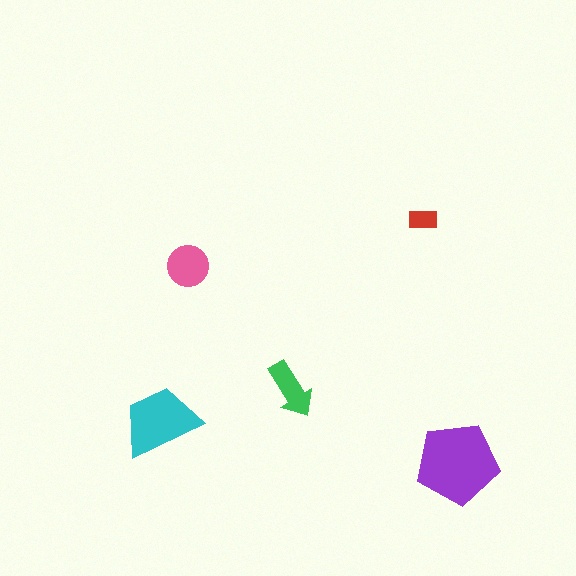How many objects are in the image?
There are 5 objects in the image.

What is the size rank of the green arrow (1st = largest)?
4th.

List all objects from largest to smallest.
The purple pentagon, the cyan trapezoid, the pink circle, the green arrow, the red rectangle.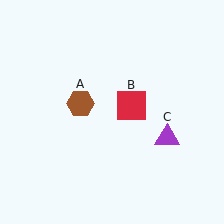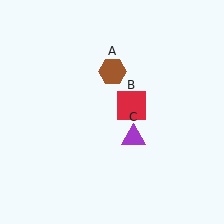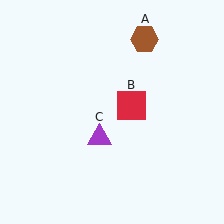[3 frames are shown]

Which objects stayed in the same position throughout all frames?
Red square (object B) remained stationary.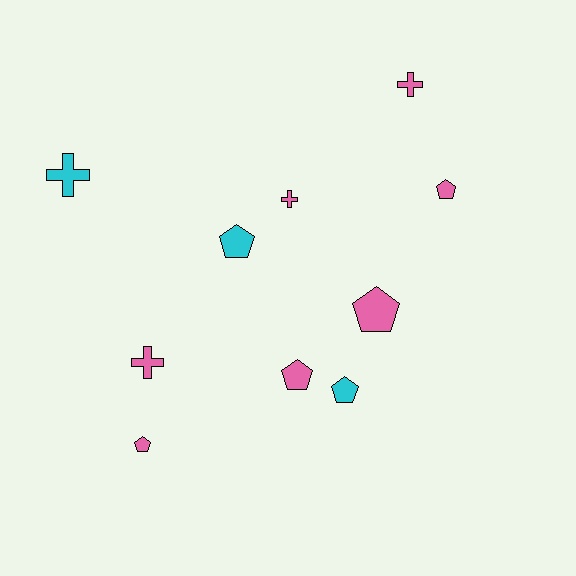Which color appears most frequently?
Pink, with 7 objects.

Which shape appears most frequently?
Pentagon, with 6 objects.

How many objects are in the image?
There are 10 objects.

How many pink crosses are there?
There are 3 pink crosses.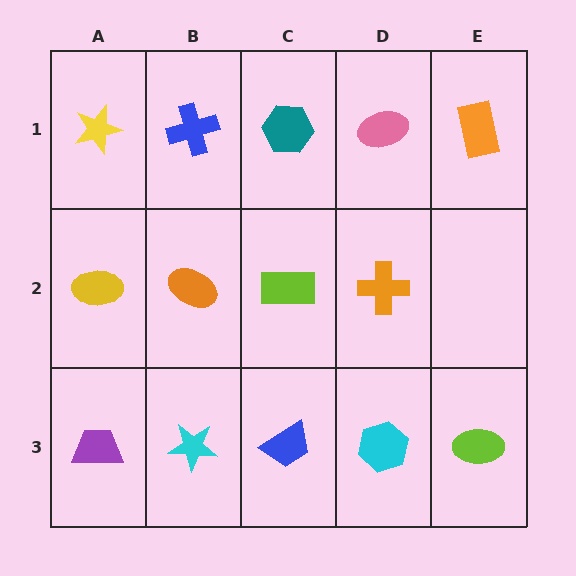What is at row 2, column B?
An orange ellipse.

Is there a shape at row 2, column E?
No, that cell is empty.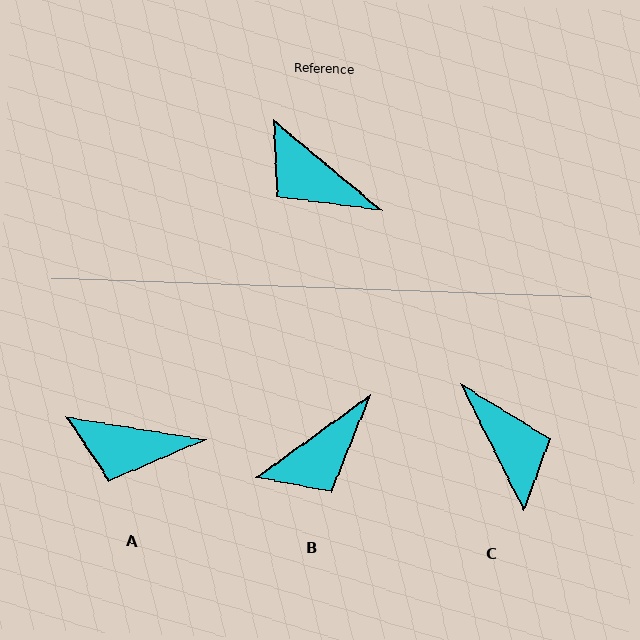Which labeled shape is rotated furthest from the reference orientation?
C, about 157 degrees away.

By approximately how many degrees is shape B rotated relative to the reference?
Approximately 76 degrees counter-clockwise.